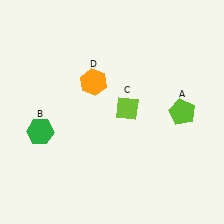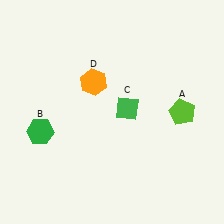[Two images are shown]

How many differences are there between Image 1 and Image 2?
There is 1 difference between the two images.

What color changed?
The diamond (C) changed from lime in Image 1 to green in Image 2.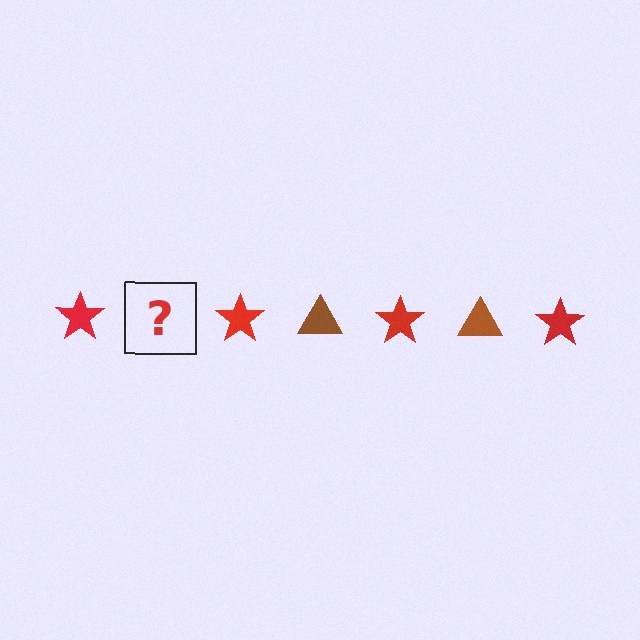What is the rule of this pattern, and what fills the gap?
The rule is that the pattern alternates between red star and brown triangle. The gap should be filled with a brown triangle.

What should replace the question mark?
The question mark should be replaced with a brown triangle.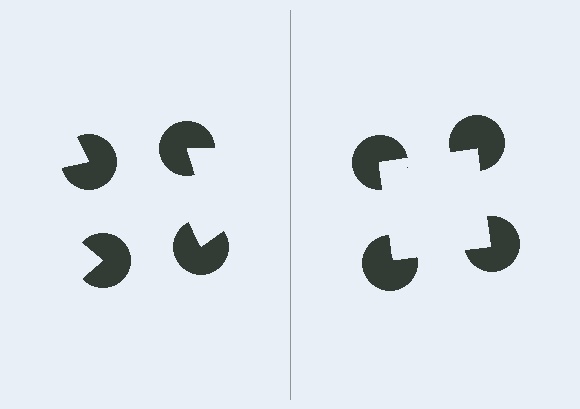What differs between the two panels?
The pac-man discs are positioned identically on both sides; only the wedge orientations differ. On the right they align to a square; on the left they are misaligned.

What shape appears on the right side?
An illusory square.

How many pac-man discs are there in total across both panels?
8 — 4 on each side.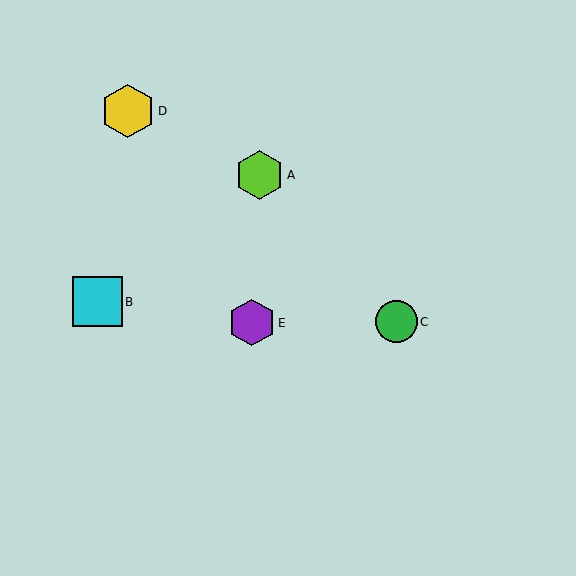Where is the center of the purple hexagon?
The center of the purple hexagon is at (252, 323).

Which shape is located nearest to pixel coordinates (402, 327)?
The green circle (labeled C) at (397, 322) is nearest to that location.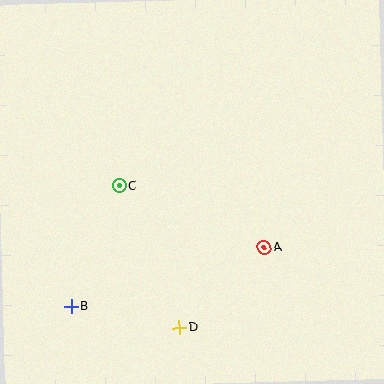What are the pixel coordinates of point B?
Point B is at (71, 307).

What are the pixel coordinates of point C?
Point C is at (119, 186).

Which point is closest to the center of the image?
Point C at (119, 186) is closest to the center.